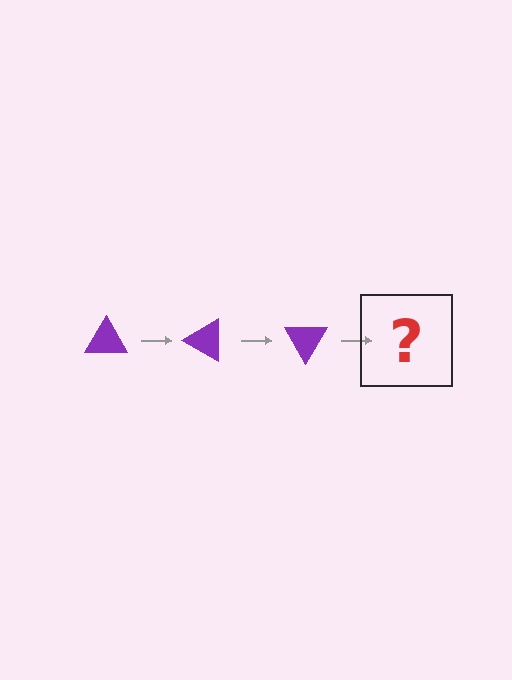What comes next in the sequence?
The next element should be a purple triangle rotated 90 degrees.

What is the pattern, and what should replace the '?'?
The pattern is that the triangle rotates 30 degrees each step. The '?' should be a purple triangle rotated 90 degrees.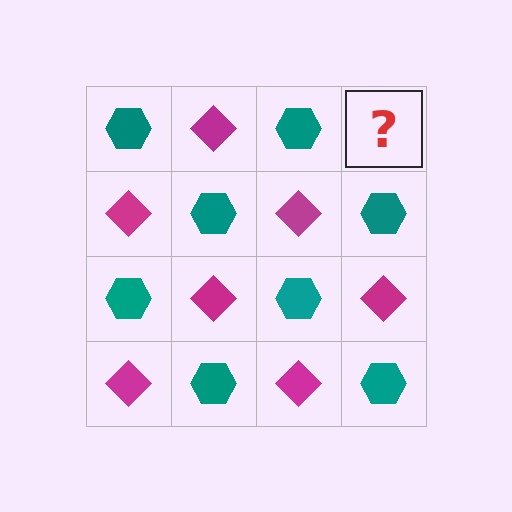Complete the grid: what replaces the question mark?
The question mark should be replaced with a magenta diamond.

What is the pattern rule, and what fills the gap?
The rule is that it alternates teal hexagon and magenta diamond in a checkerboard pattern. The gap should be filled with a magenta diamond.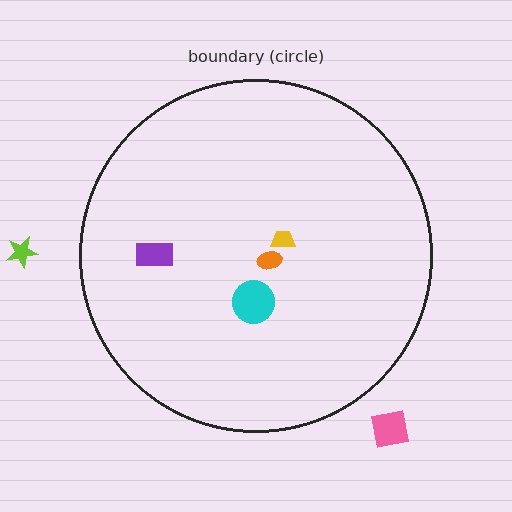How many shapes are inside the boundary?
4 inside, 2 outside.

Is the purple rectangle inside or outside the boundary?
Inside.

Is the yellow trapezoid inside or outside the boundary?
Inside.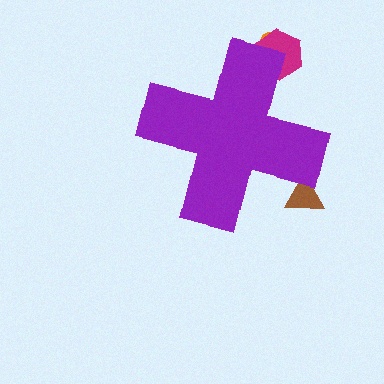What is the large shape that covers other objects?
A purple cross.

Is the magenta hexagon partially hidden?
Yes, the magenta hexagon is partially hidden behind the purple cross.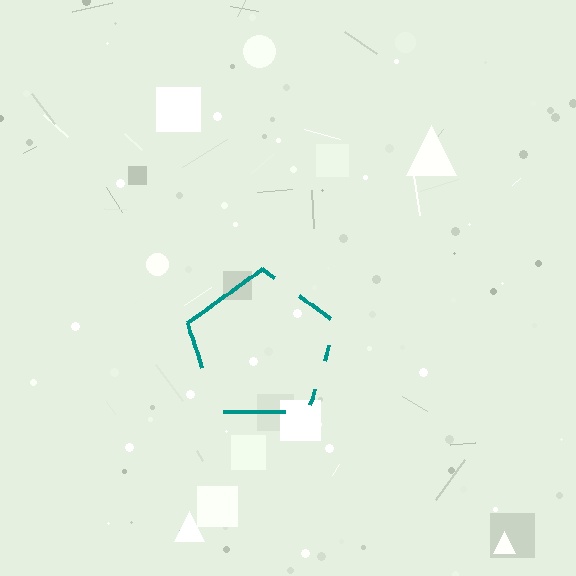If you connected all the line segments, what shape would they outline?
They would outline a pentagon.